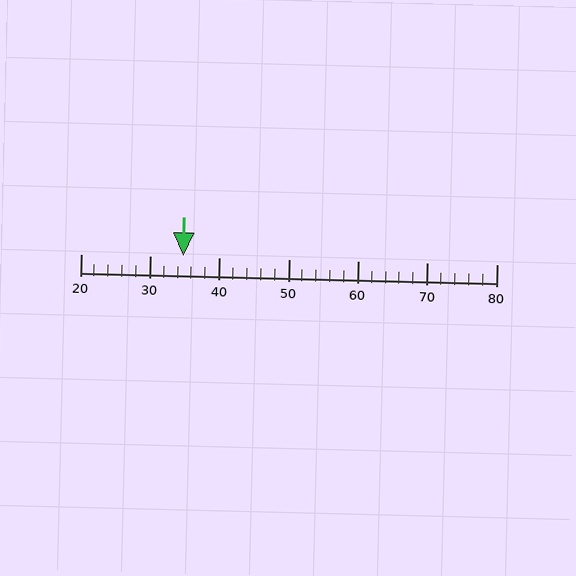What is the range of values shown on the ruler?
The ruler shows values from 20 to 80.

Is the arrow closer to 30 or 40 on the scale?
The arrow is closer to 30.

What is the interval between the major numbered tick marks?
The major tick marks are spaced 10 units apart.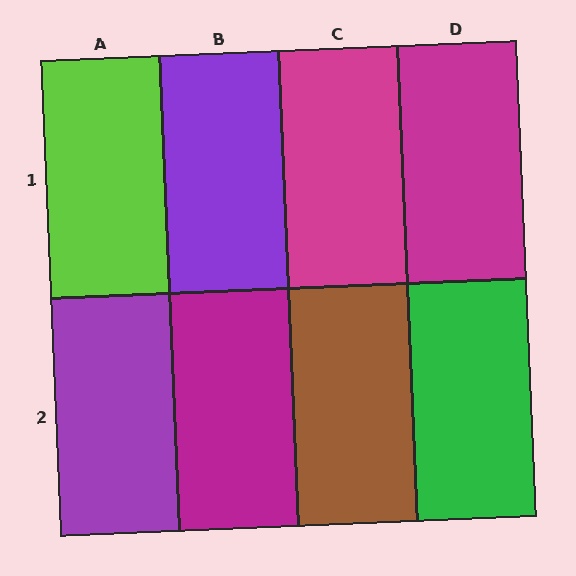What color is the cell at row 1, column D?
Magenta.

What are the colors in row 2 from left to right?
Purple, magenta, brown, green.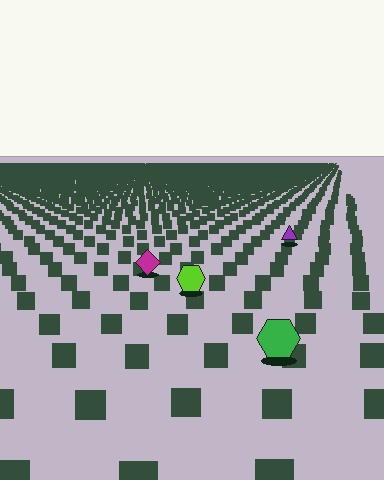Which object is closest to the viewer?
The green hexagon is closest. The texture marks near it are larger and more spread out.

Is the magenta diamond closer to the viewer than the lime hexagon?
No. The lime hexagon is closer — you can tell from the texture gradient: the ground texture is coarser near it.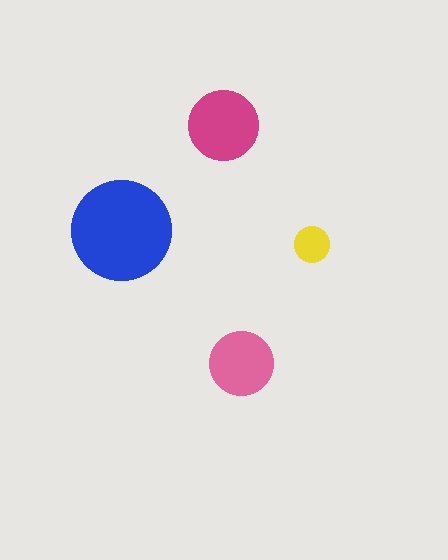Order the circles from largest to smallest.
the blue one, the magenta one, the pink one, the yellow one.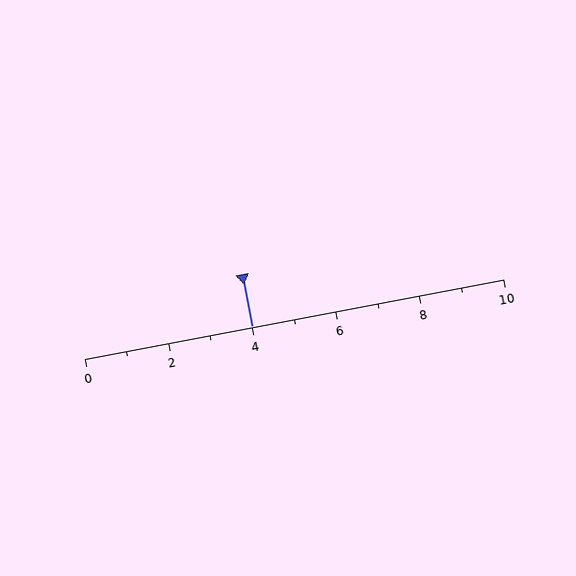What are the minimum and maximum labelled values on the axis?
The axis runs from 0 to 10.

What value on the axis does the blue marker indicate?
The marker indicates approximately 4.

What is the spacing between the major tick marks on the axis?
The major ticks are spaced 2 apart.